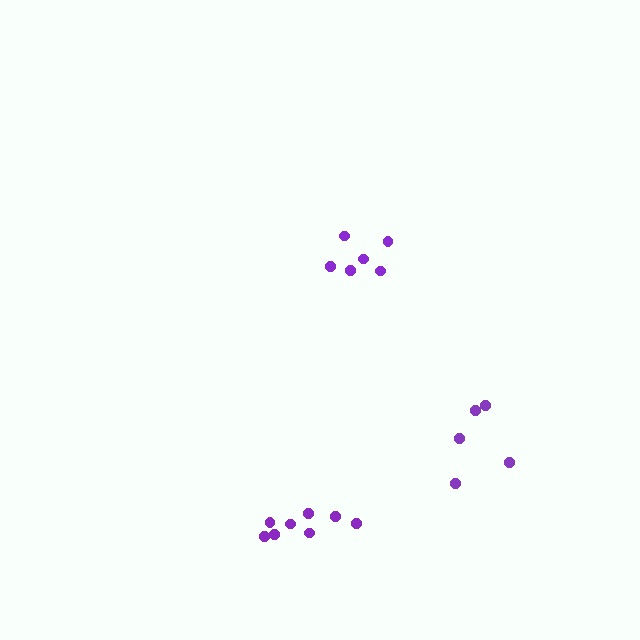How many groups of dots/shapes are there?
There are 3 groups.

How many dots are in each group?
Group 1: 6 dots, Group 2: 8 dots, Group 3: 5 dots (19 total).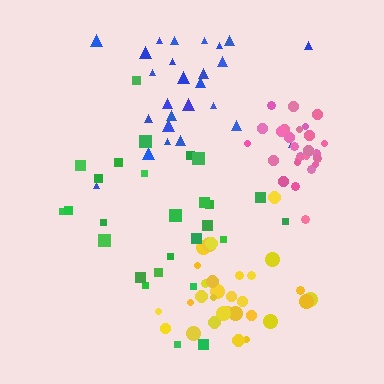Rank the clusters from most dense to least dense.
pink, yellow, blue, green.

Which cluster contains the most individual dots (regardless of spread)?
Yellow (30).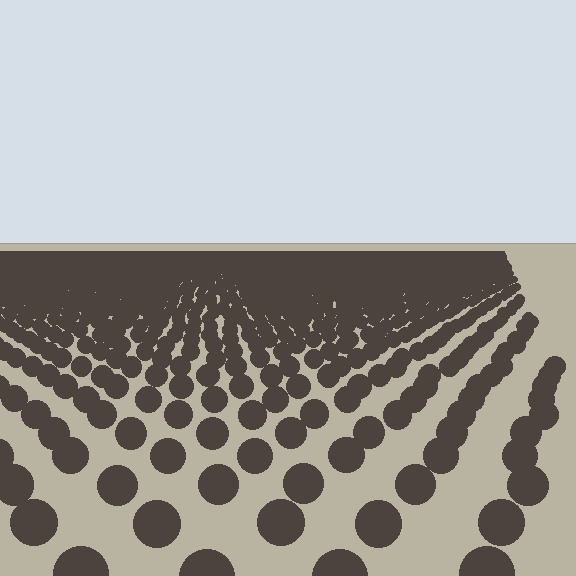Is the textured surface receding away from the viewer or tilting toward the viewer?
The surface is receding away from the viewer. Texture elements get smaller and denser toward the top.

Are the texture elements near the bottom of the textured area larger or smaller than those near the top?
Larger. Near the bottom, elements are closer to the viewer and appear at a bigger on-screen size.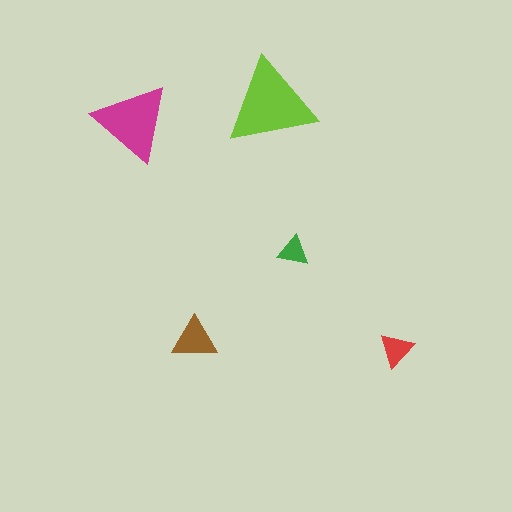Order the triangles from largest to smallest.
the lime one, the magenta one, the brown one, the red one, the green one.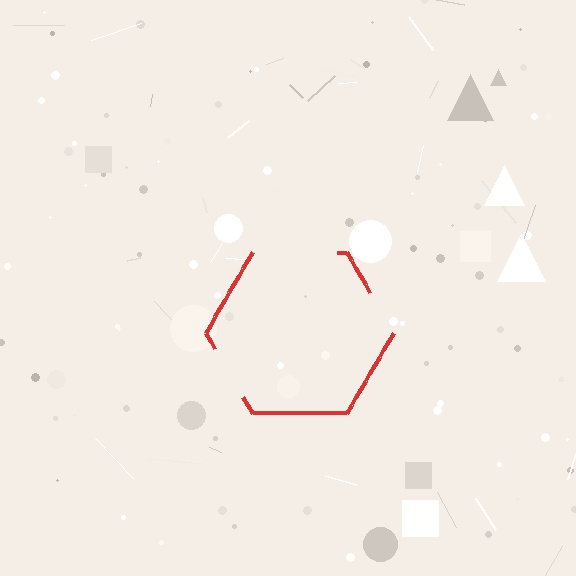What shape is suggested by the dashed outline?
The dashed outline suggests a hexagon.